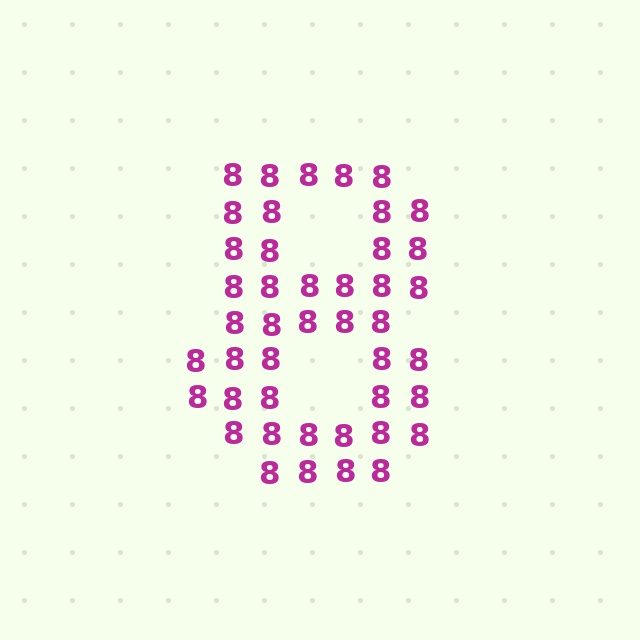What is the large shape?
The large shape is the digit 8.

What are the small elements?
The small elements are digit 8's.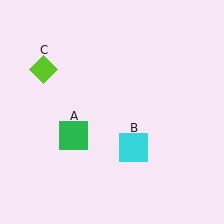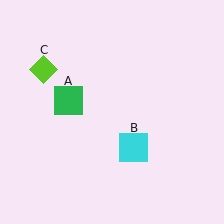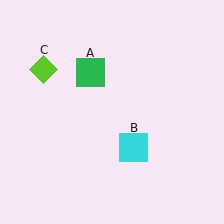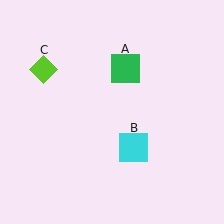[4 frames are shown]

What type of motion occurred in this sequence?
The green square (object A) rotated clockwise around the center of the scene.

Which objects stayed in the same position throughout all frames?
Cyan square (object B) and lime diamond (object C) remained stationary.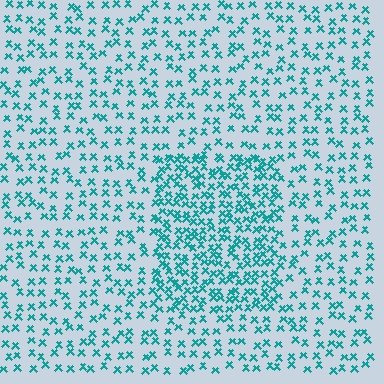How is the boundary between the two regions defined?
The boundary is defined by a change in element density (approximately 2.1x ratio). All elements are the same color, size, and shape.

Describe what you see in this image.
The image contains small teal elements arranged at two different densities. A rectangle-shaped region is visible where the elements are more densely packed than the surrounding area.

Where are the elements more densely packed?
The elements are more densely packed inside the rectangle boundary.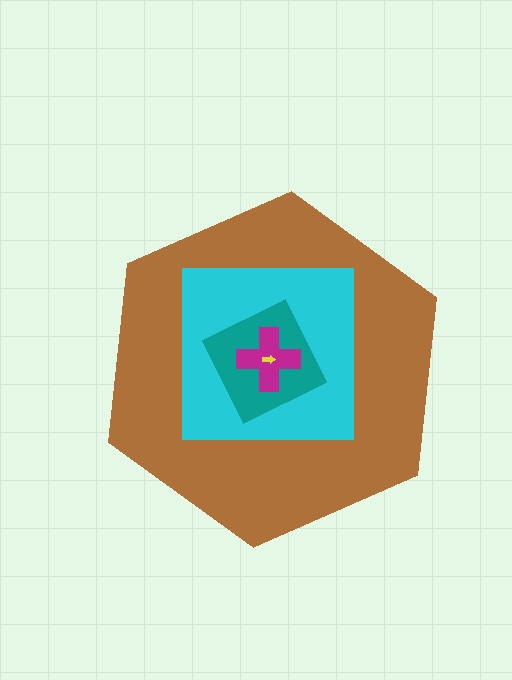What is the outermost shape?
The brown hexagon.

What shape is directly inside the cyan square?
The teal diamond.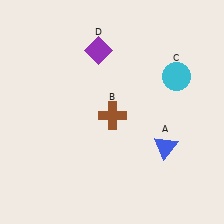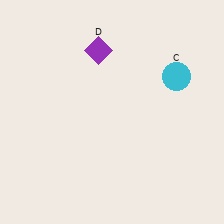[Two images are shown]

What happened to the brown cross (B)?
The brown cross (B) was removed in Image 2. It was in the bottom-right area of Image 1.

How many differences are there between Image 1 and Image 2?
There are 2 differences between the two images.